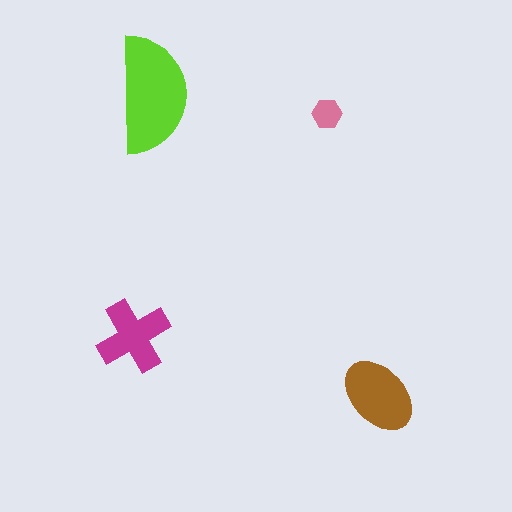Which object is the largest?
The lime semicircle.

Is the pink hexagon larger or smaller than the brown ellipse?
Smaller.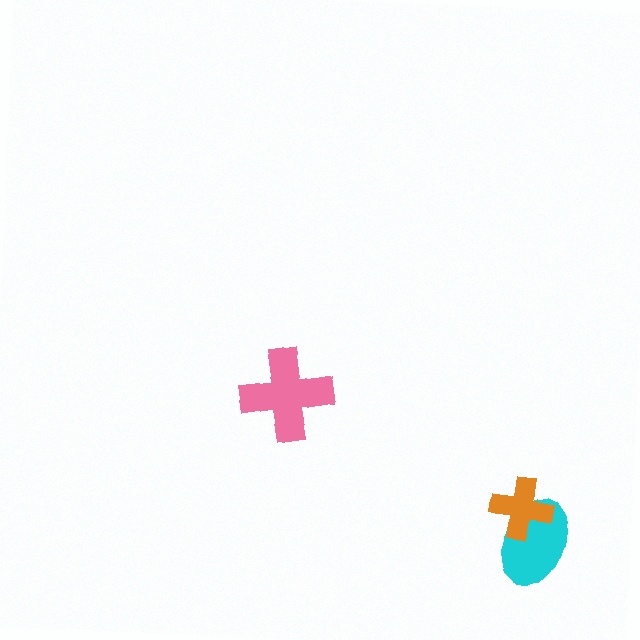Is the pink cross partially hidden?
No, no other shape covers it.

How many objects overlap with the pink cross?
0 objects overlap with the pink cross.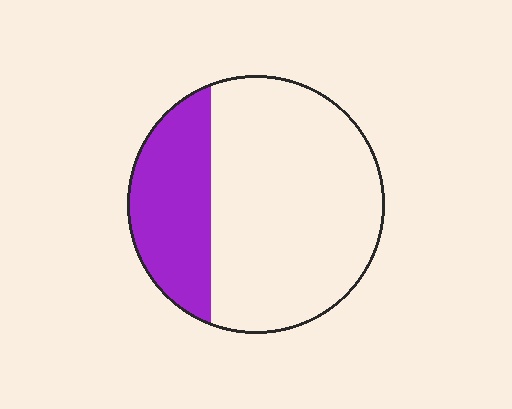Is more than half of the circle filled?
No.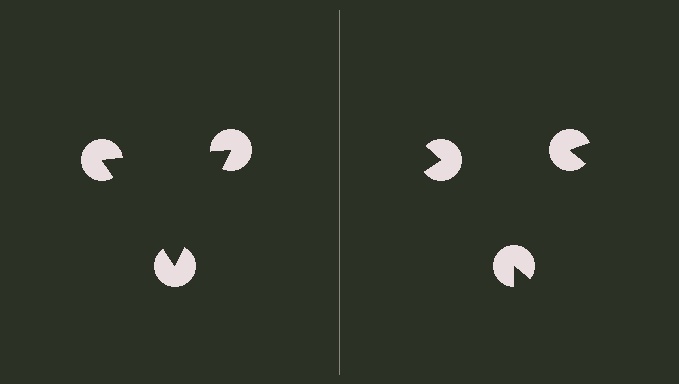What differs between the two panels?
The pac-man discs are positioned identically on both sides; only the wedge orientations differ. On the left they align to a triangle; on the right they are misaligned.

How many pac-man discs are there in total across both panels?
6 — 3 on each side.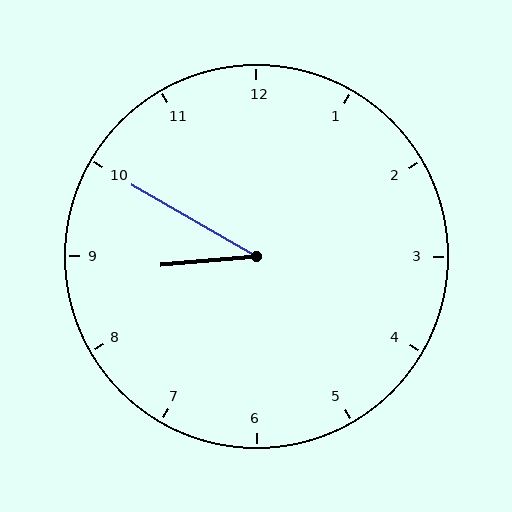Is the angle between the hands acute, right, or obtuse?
It is acute.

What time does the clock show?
8:50.